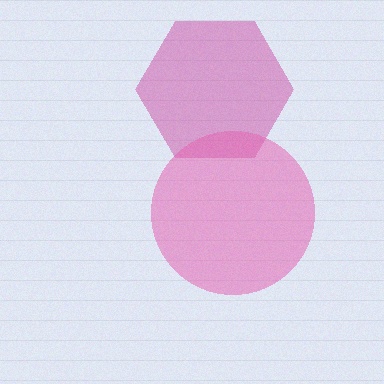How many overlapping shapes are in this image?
There are 2 overlapping shapes in the image.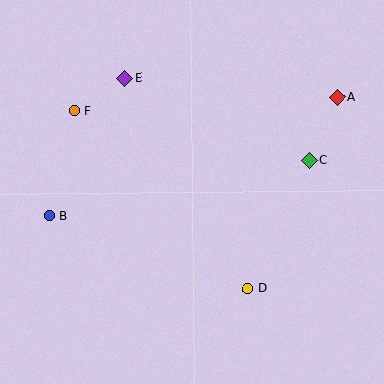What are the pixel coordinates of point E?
Point E is at (124, 78).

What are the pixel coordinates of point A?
Point A is at (337, 97).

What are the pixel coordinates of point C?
Point C is at (309, 160).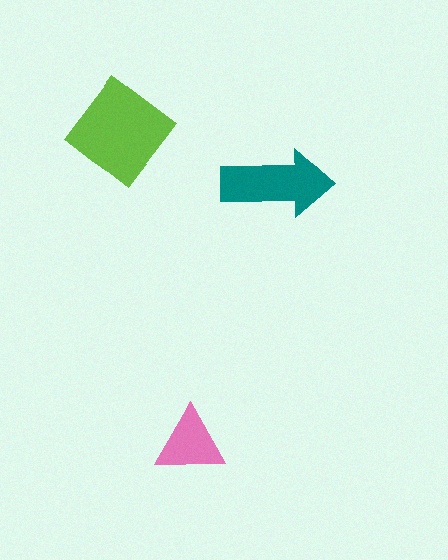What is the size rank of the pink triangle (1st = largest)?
3rd.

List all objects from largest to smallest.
The lime diamond, the teal arrow, the pink triangle.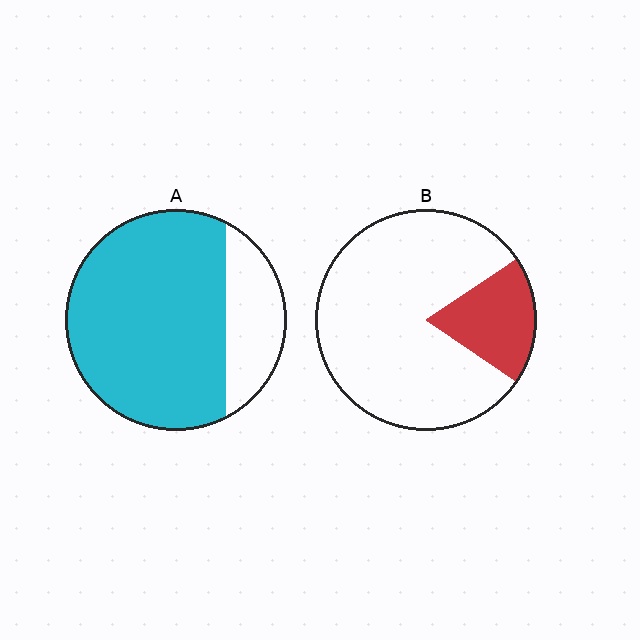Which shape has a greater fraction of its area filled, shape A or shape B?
Shape A.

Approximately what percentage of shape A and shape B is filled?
A is approximately 80% and B is approximately 20%.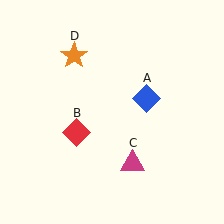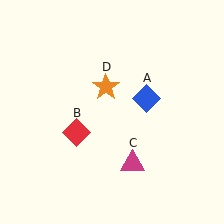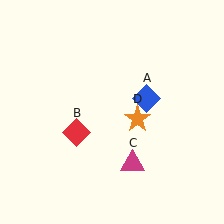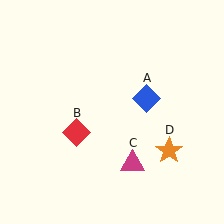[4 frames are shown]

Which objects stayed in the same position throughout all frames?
Blue diamond (object A) and red diamond (object B) and magenta triangle (object C) remained stationary.